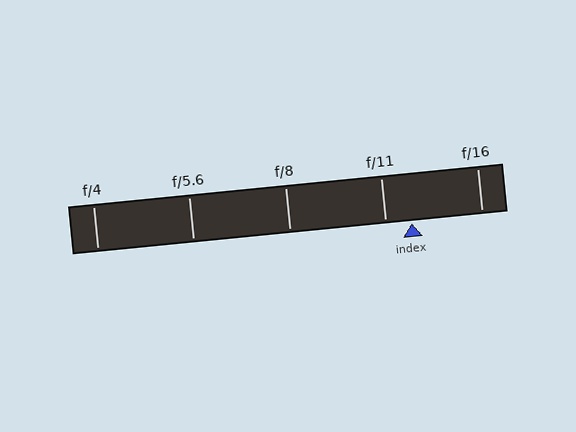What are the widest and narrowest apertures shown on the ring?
The widest aperture shown is f/4 and the narrowest is f/16.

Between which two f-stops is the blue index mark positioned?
The index mark is between f/11 and f/16.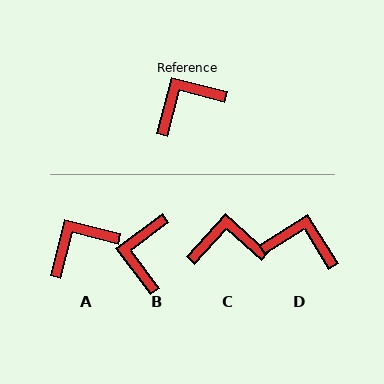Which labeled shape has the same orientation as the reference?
A.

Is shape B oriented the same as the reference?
No, it is off by about 51 degrees.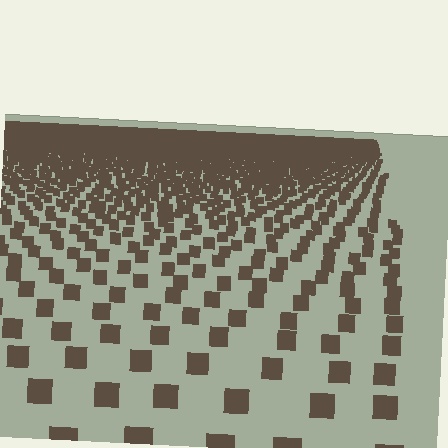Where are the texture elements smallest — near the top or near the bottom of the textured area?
Near the top.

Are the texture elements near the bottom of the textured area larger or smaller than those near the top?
Larger. Near the bottom, elements are closer to the viewer and appear at a bigger on-screen size.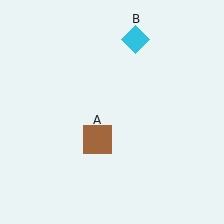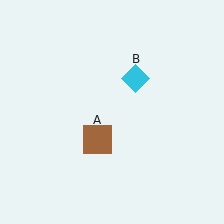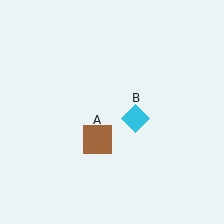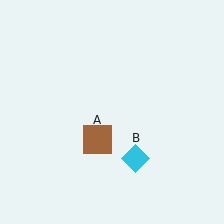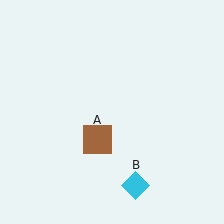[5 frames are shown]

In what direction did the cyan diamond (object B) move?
The cyan diamond (object B) moved down.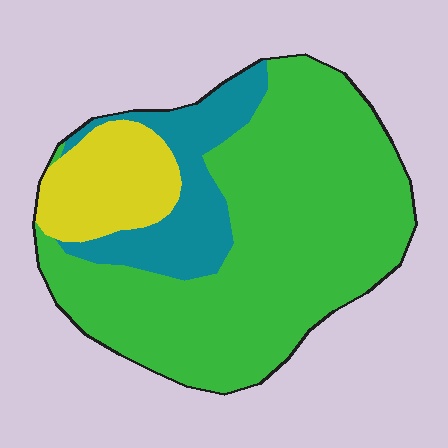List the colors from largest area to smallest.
From largest to smallest: green, teal, yellow.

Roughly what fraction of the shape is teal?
Teal covers roughly 20% of the shape.